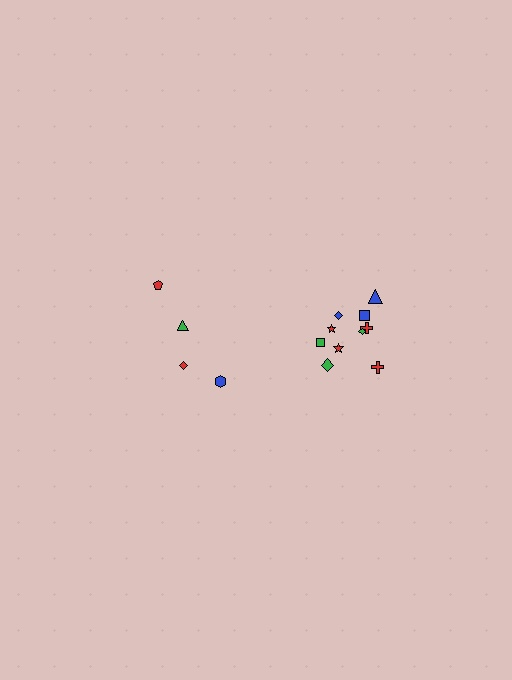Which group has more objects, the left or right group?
The right group.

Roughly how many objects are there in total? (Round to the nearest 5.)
Roughly 15 objects in total.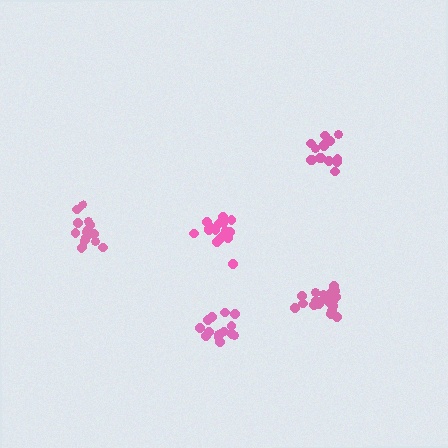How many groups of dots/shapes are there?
There are 5 groups.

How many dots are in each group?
Group 1: 15 dots, Group 2: 17 dots, Group 3: 20 dots, Group 4: 15 dots, Group 5: 15 dots (82 total).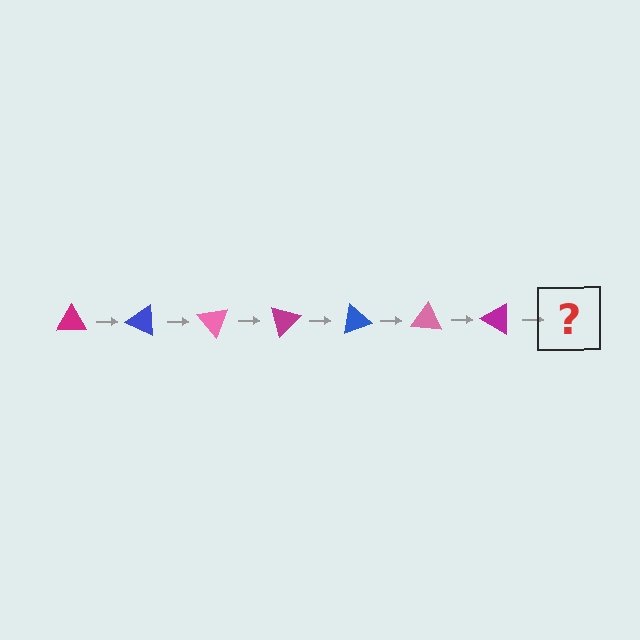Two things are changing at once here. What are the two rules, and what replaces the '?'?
The two rules are that it rotates 25 degrees each step and the color cycles through magenta, blue, and pink. The '?' should be a blue triangle, rotated 175 degrees from the start.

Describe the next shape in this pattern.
It should be a blue triangle, rotated 175 degrees from the start.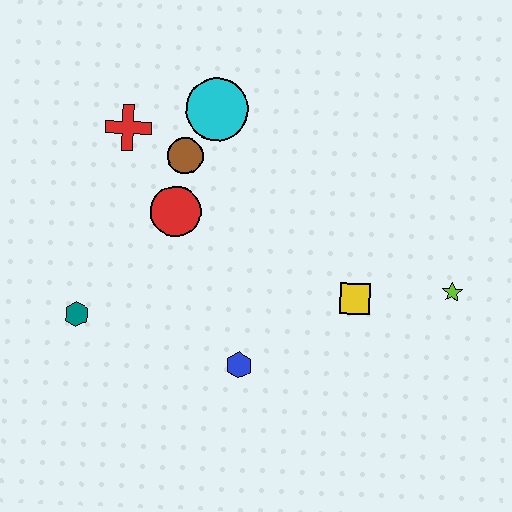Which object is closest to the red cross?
The brown circle is closest to the red cross.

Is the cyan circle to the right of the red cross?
Yes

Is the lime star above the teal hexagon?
Yes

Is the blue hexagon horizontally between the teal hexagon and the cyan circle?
No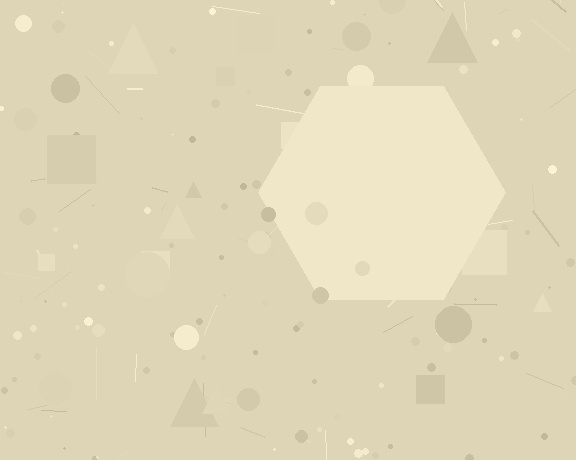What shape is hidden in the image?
A hexagon is hidden in the image.